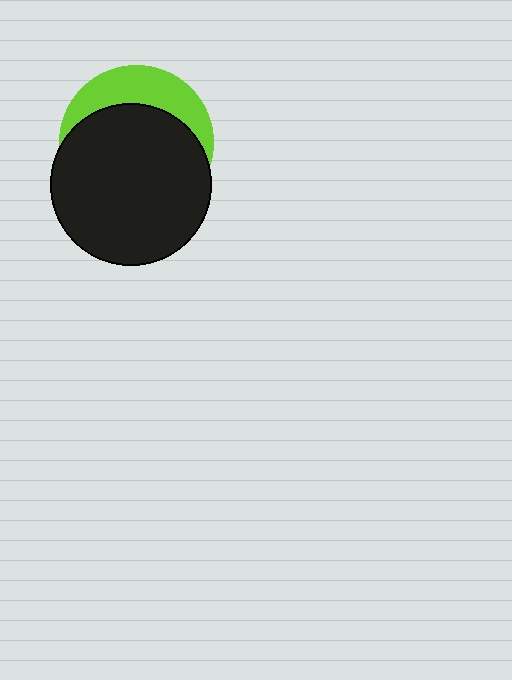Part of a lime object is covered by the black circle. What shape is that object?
It is a circle.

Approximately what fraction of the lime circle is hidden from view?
Roughly 70% of the lime circle is hidden behind the black circle.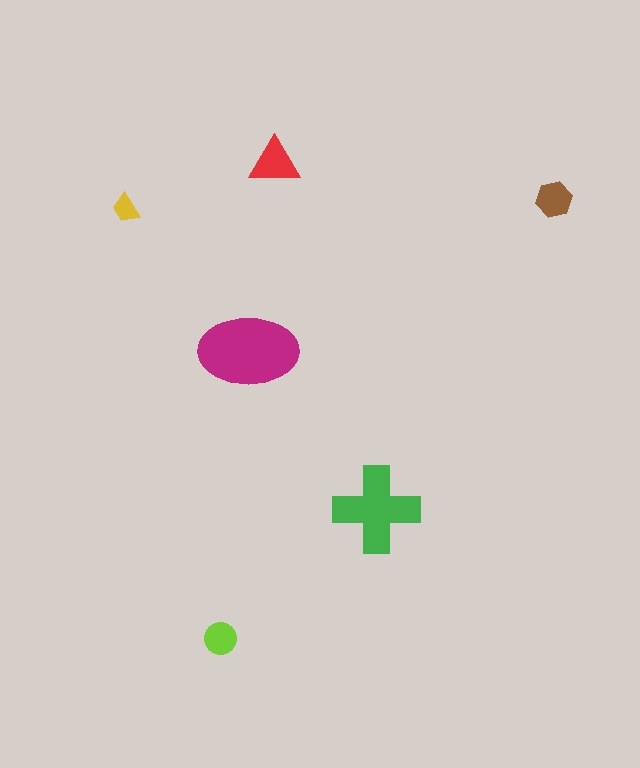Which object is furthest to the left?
The yellow trapezoid is leftmost.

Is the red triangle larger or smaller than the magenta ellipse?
Smaller.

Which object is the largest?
The magenta ellipse.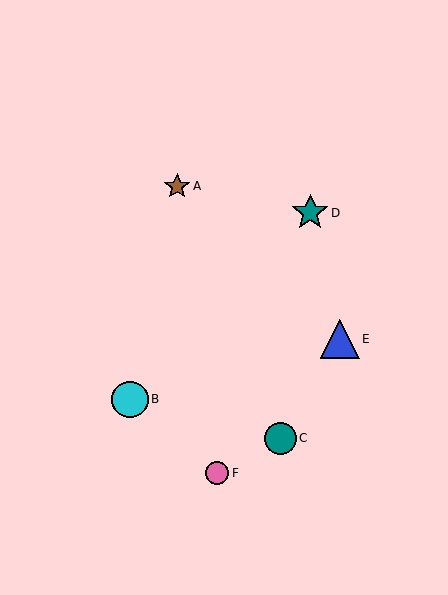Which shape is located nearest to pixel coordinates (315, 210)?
The teal star (labeled D) at (310, 213) is nearest to that location.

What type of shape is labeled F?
Shape F is a pink circle.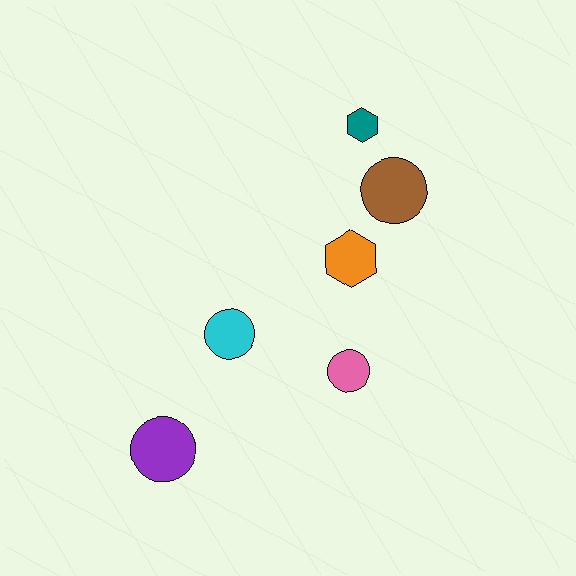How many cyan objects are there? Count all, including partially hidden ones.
There is 1 cyan object.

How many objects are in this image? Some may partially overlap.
There are 6 objects.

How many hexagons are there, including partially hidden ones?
There are 2 hexagons.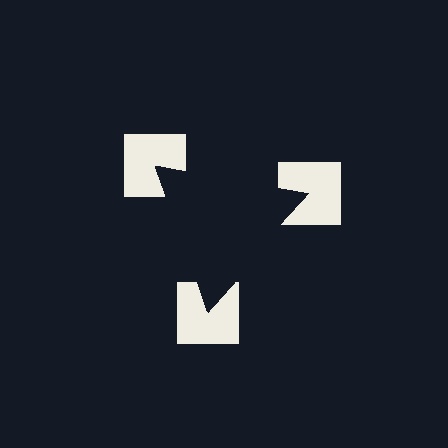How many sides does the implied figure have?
3 sides.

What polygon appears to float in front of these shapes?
An illusory triangle — its edges are inferred from the aligned wedge cuts in the notched squares, not physically drawn.